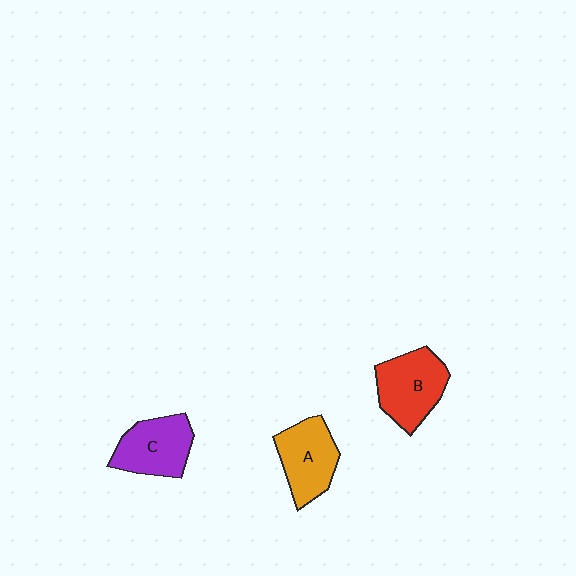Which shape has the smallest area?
Shape C (purple).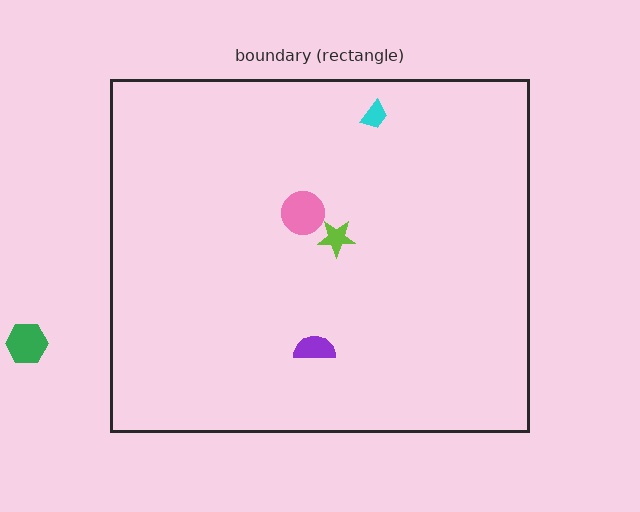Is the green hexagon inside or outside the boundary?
Outside.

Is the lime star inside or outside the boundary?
Inside.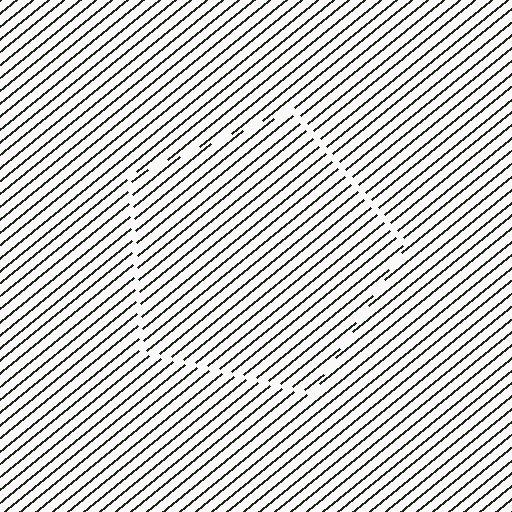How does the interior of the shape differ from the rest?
The interior of the shape contains the same grating, shifted by half a period — the contour is defined by the phase discontinuity where line-ends from the inner and outer gratings abut.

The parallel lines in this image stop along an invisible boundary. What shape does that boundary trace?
An illusory pentagon. The interior of the shape contains the same grating, shifted by half a period — the contour is defined by the phase discontinuity where line-ends from the inner and outer gratings abut.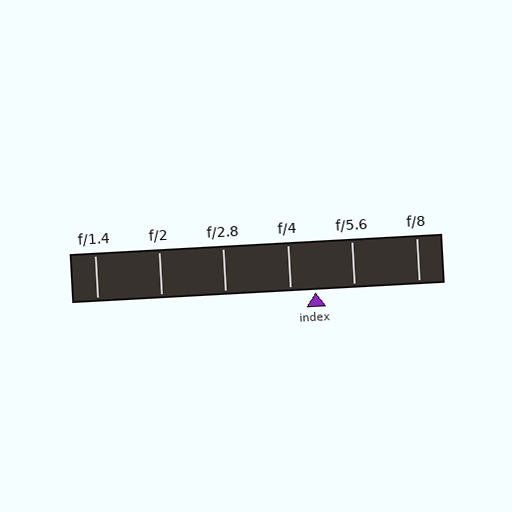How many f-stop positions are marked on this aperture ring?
There are 6 f-stop positions marked.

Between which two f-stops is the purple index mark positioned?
The index mark is between f/4 and f/5.6.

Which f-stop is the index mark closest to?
The index mark is closest to f/4.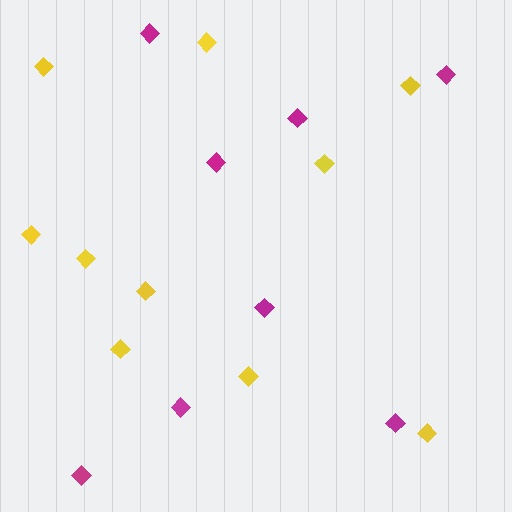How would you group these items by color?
There are 2 groups: one group of magenta diamonds (8) and one group of yellow diamonds (10).